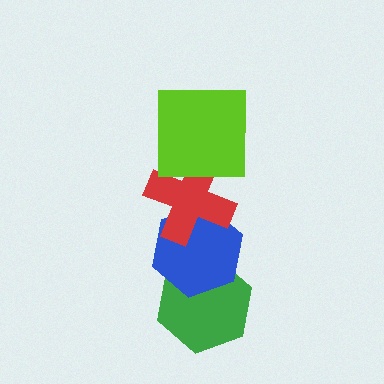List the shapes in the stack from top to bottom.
From top to bottom: the lime square, the red cross, the blue hexagon, the green hexagon.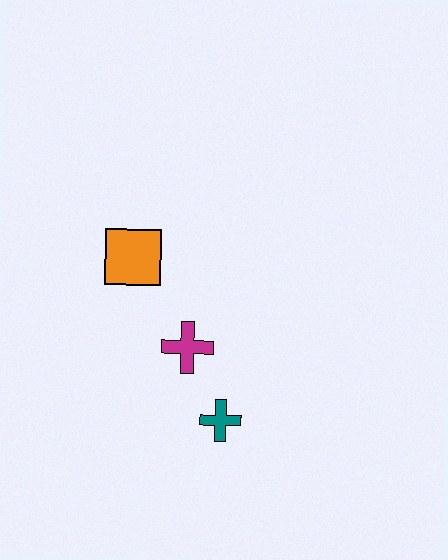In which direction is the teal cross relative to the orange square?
The teal cross is below the orange square.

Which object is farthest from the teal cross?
The orange square is farthest from the teal cross.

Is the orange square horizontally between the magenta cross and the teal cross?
No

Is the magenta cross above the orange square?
No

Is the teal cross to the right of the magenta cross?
Yes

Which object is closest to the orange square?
The magenta cross is closest to the orange square.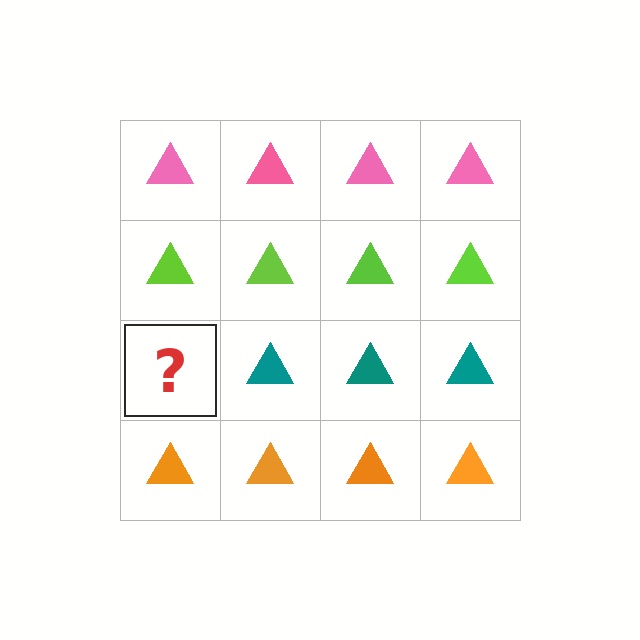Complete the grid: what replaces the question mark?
The question mark should be replaced with a teal triangle.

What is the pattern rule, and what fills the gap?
The rule is that each row has a consistent color. The gap should be filled with a teal triangle.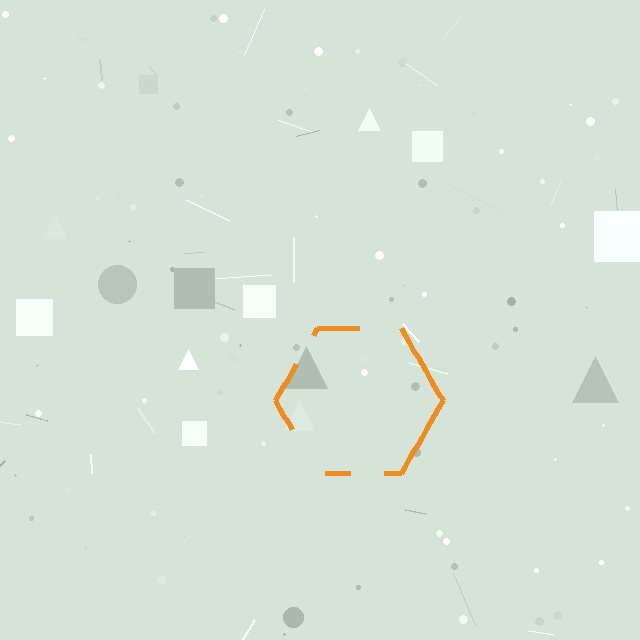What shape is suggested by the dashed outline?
The dashed outline suggests a hexagon.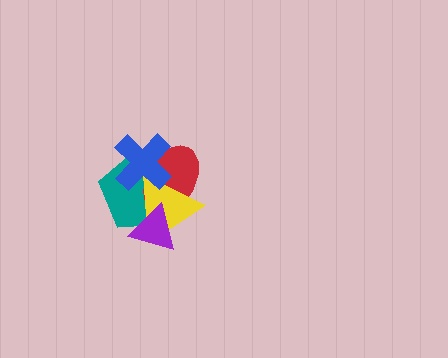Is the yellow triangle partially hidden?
Yes, it is partially covered by another shape.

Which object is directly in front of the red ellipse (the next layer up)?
The yellow triangle is directly in front of the red ellipse.